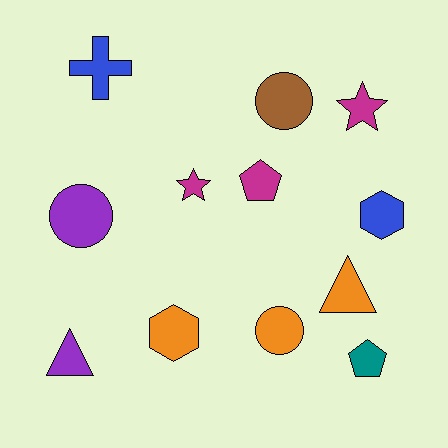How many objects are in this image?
There are 12 objects.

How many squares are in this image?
There are no squares.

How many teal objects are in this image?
There is 1 teal object.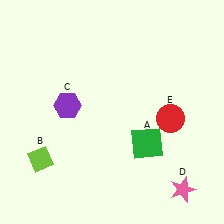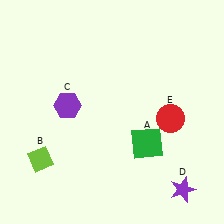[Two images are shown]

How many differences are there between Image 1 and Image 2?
There is 1 difference between the two images.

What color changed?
The star (D) changed from pink in Image 1 to purple in Image 2.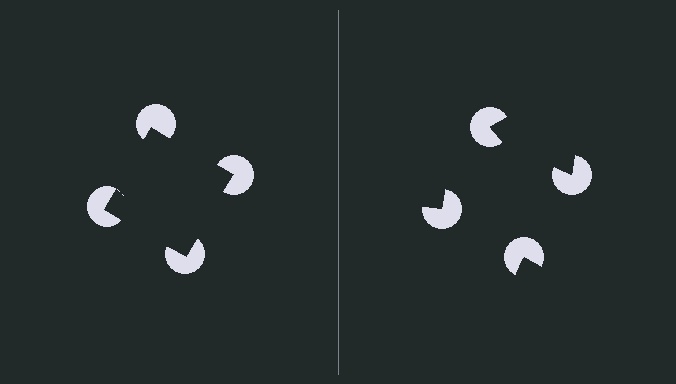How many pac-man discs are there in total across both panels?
8 — 4 on each side.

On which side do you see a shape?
An illusory square appears on the left side. On the right side the wedge cuts are rotated, so no coherent shape forms.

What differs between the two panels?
The pac-man discs are positioned identically on both sides; only the wedge orientations differ. On the left they align to a square; on the right they are misaligned.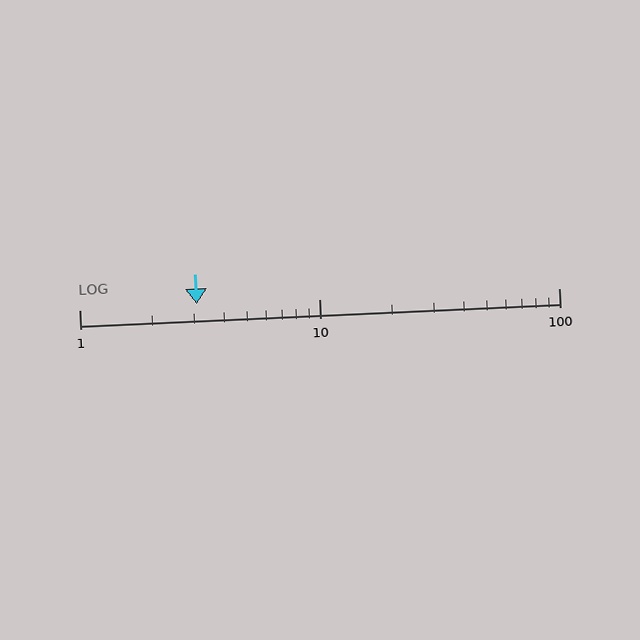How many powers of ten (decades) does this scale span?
The scale spans 2 decades, from 1 to 100.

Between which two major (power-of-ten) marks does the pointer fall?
The pointer is between 1 and 10.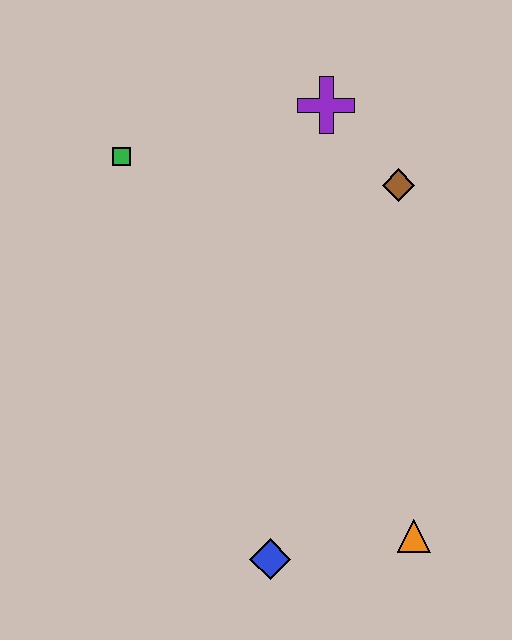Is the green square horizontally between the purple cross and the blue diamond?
No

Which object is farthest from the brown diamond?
The blue diamond is farthest from the brown diamond.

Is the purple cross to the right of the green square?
Yes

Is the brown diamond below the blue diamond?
No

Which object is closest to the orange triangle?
The blue diamond is closest to the orange triangle.